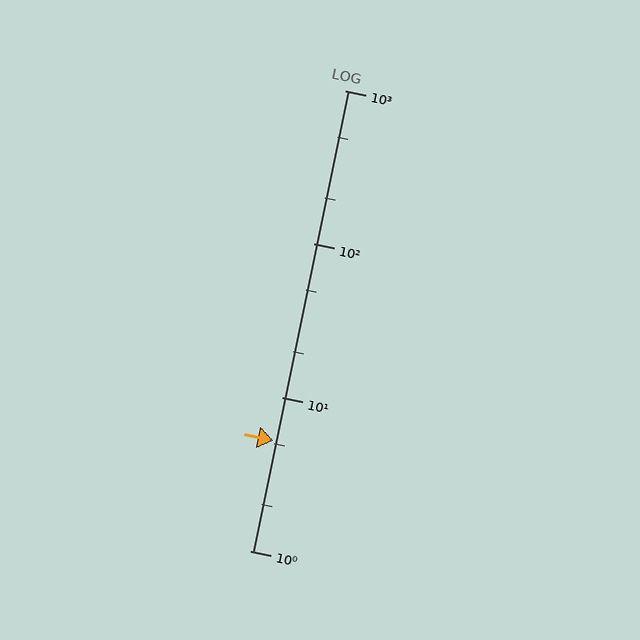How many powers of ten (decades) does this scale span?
The scale spans 3 decades, from 1 to 1000.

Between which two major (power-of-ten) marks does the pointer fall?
The pointer is between 1 and 10.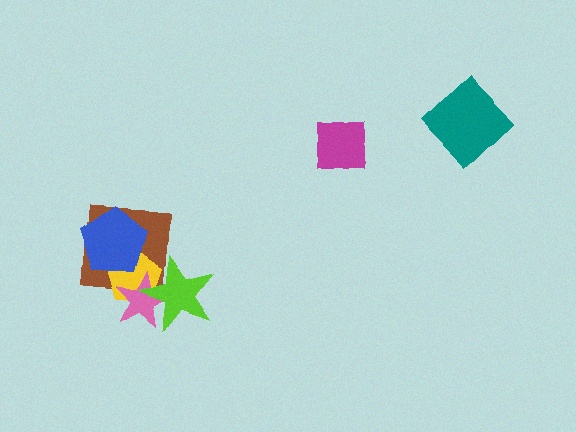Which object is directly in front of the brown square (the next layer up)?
The yellow pentagon is directly in front of the brown square.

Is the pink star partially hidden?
Yes, it is partially covered by another shape.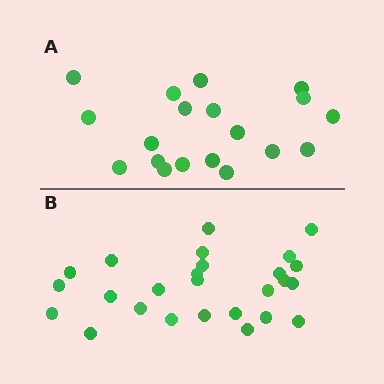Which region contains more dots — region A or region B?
Region B (the bottom region) has more dots.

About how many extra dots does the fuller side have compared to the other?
Region B has roughly 8 or so more dots than region A.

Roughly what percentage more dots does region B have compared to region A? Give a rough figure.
About 35% more.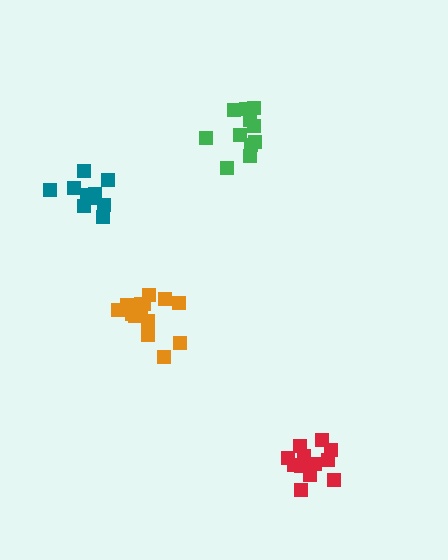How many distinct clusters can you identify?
There are 4 distinct clusters.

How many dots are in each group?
Group 1: 11 dots, Group 2: 11 dots, Group 3: 16 dots, Group 4: 12 dots (50 total).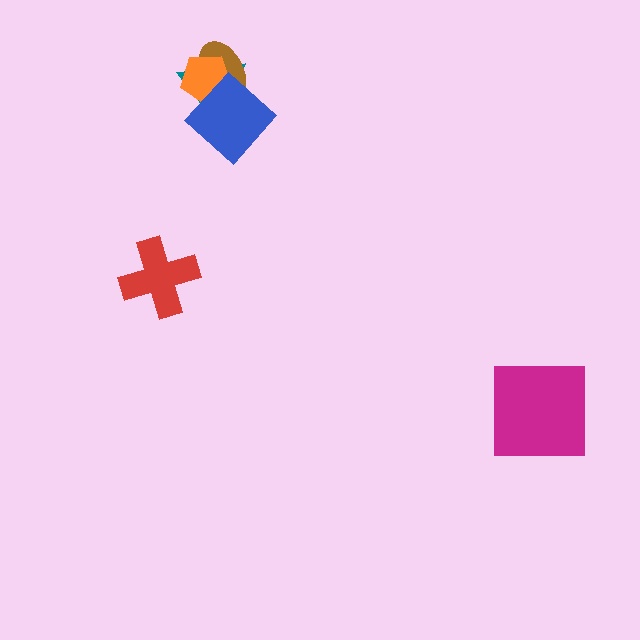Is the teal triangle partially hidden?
Yes, it is partially covered by another shape.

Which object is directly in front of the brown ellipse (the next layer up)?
The orange pentagon is directly in front of the brown ellipse.